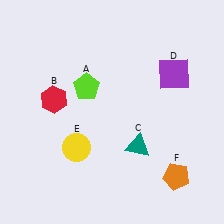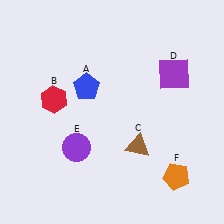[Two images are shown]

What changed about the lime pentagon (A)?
In Image 1, A is lime. In Image 2, it changed to blue.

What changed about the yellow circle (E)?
In Image 1, E is yellow. In Image 2, it changed to purple.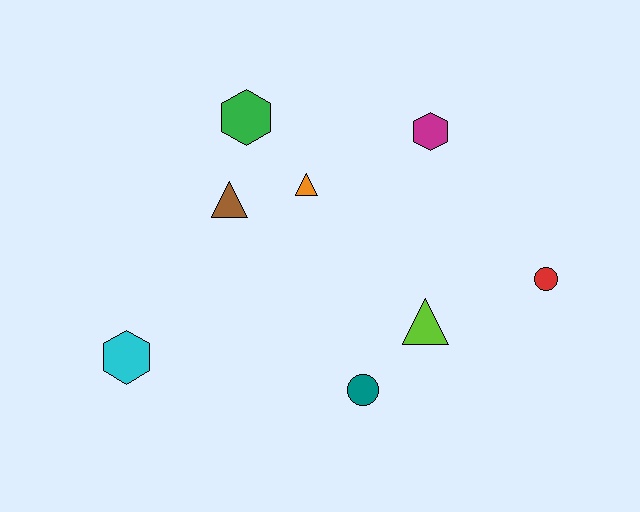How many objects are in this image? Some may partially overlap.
There are 8 objects.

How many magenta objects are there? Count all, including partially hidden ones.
There is 1 magenta object.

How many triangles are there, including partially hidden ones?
There are 3 triangles.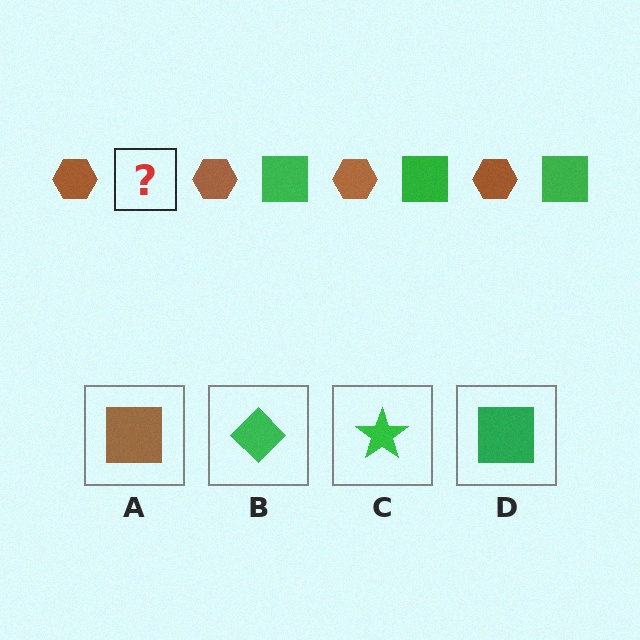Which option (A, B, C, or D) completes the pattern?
D.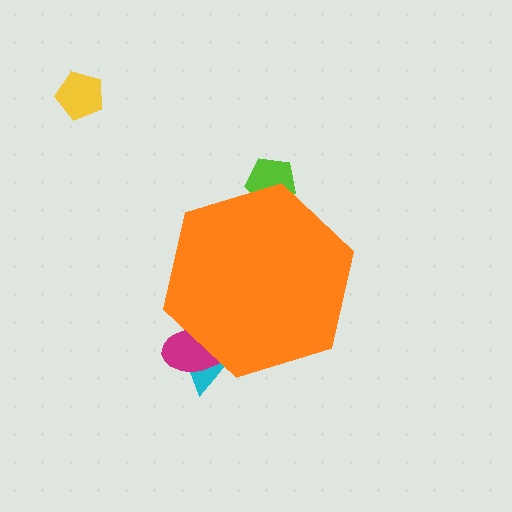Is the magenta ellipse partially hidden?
Yes, the magenta ellipse is partially hidden behind the orange hexagon.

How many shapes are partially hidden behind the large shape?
3 shapes are partially hidden.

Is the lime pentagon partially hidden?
Yes, the lime pentagon is partially hidden behind the orange hexagon.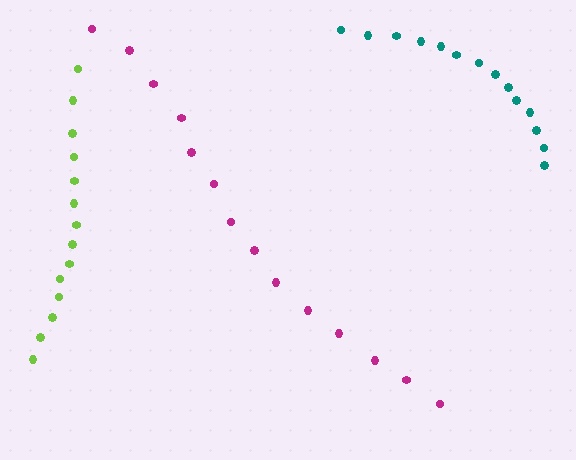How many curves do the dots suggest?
There are 3 distinct paths.